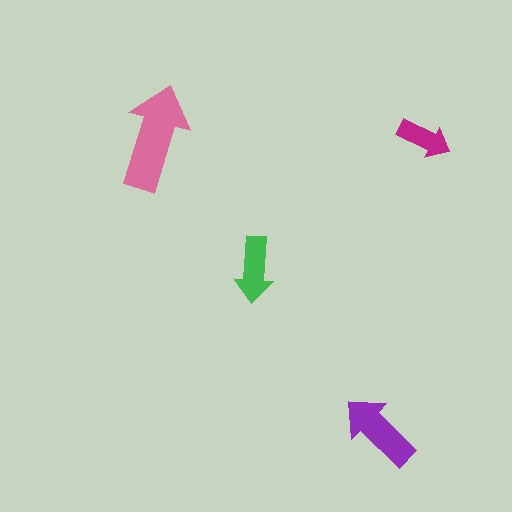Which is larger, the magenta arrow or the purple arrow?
The purple one.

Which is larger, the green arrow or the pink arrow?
The pink one.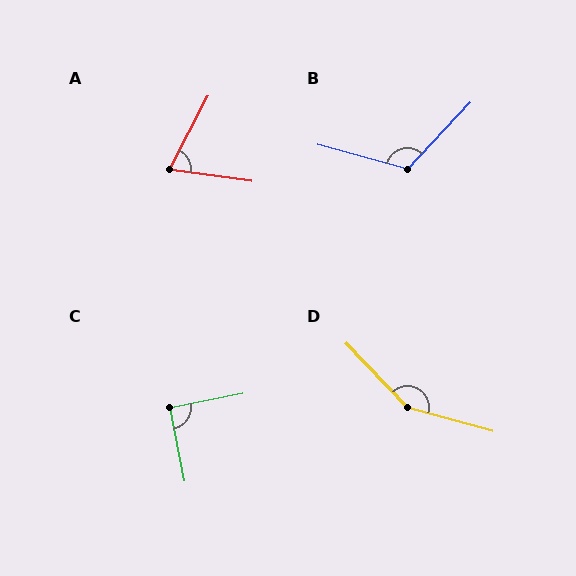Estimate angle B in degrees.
Approximately 118 degrees.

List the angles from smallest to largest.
A (70°), C (90°), B (118°), D (149°).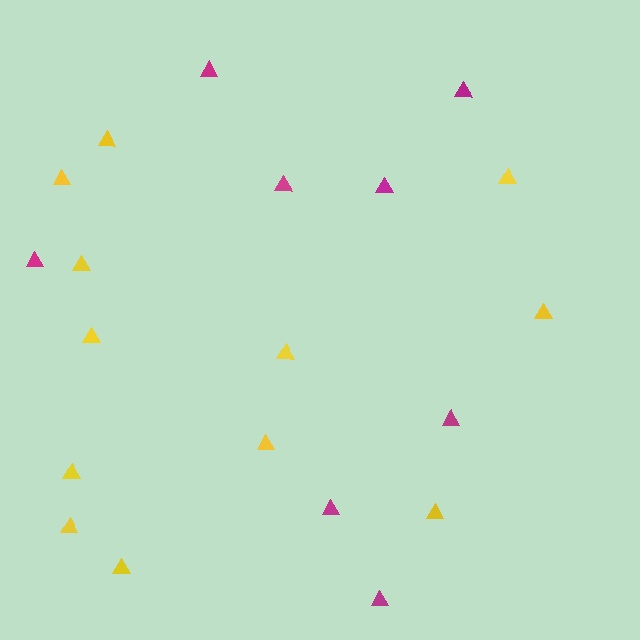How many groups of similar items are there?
There are 2 groups: one group of yellow triangles (12) and one group of magenta triangles (8).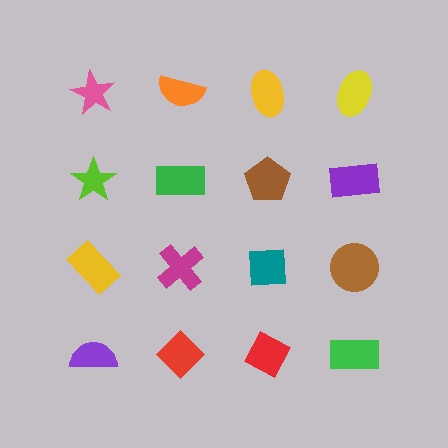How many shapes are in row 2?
4 shapes.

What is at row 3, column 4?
A brown circle.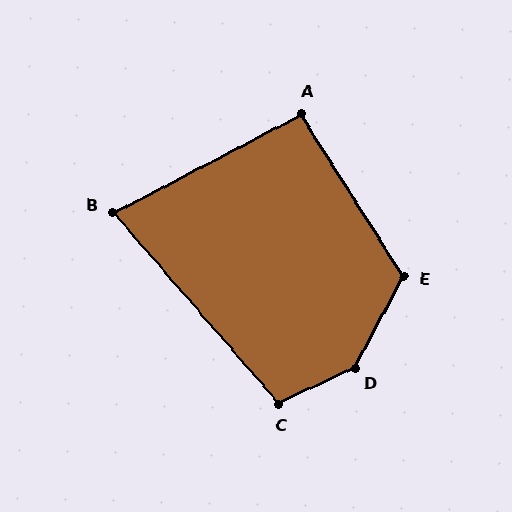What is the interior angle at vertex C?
Approximately 106 degrees (obtuse).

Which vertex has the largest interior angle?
D, at approximately 143 degrees.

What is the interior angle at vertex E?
Approximately 120 degrees (obtuse).